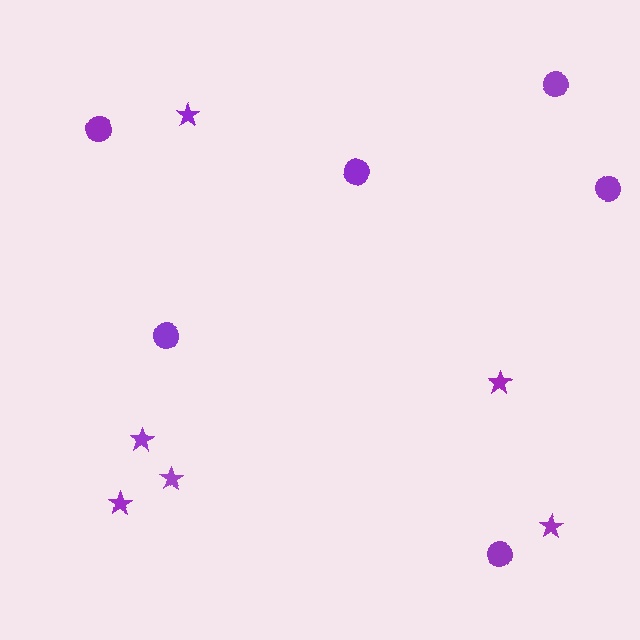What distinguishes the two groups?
There are 2 groups: one group of circles (6) and one group of stars (6).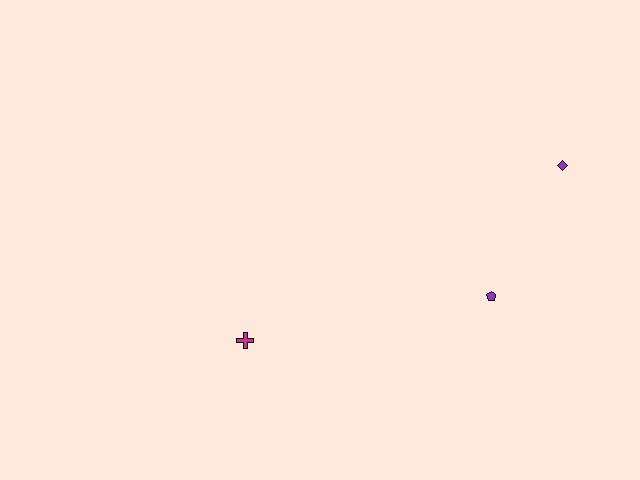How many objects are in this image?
There are 3 objects.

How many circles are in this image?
There are no circles.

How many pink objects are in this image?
There are no pink objects.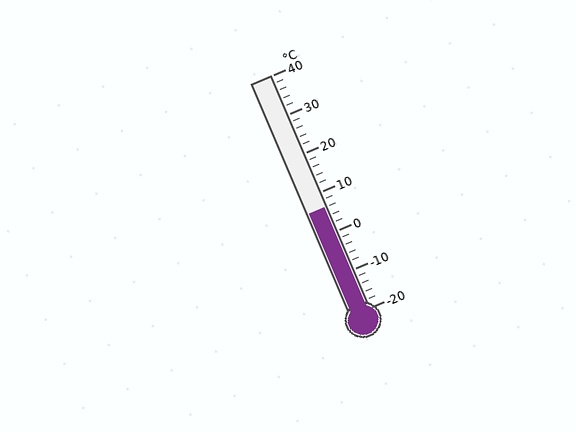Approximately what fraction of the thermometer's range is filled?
The thermometer is filled to approximately 45% of its range.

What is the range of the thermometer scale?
The thermometer scale ranges from -20°C to 40°C.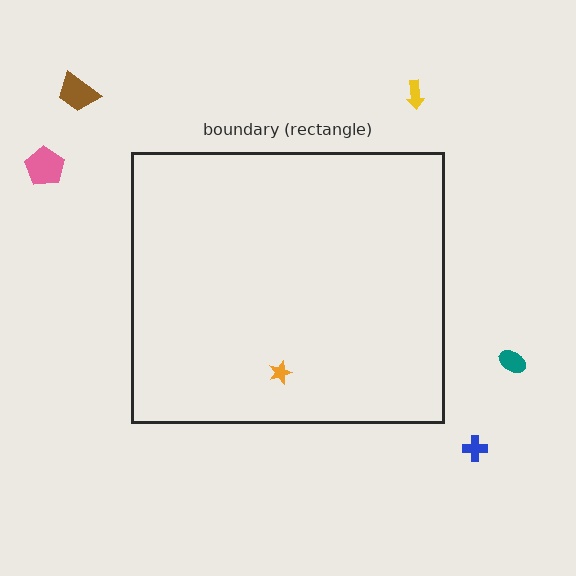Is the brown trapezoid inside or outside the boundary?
Outside.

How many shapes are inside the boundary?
1 inside, 5 outside.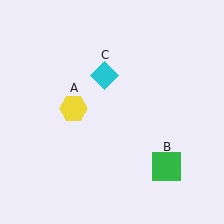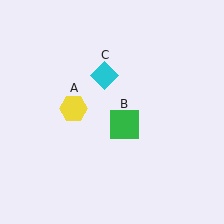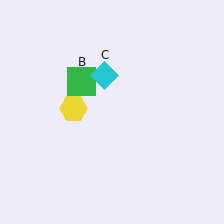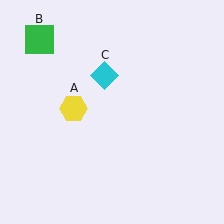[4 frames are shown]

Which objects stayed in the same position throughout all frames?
Yellow hexagon (object A) and cyan diamond (object C) remained stationary.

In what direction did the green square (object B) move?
The green square (object B) moved up and to the left.